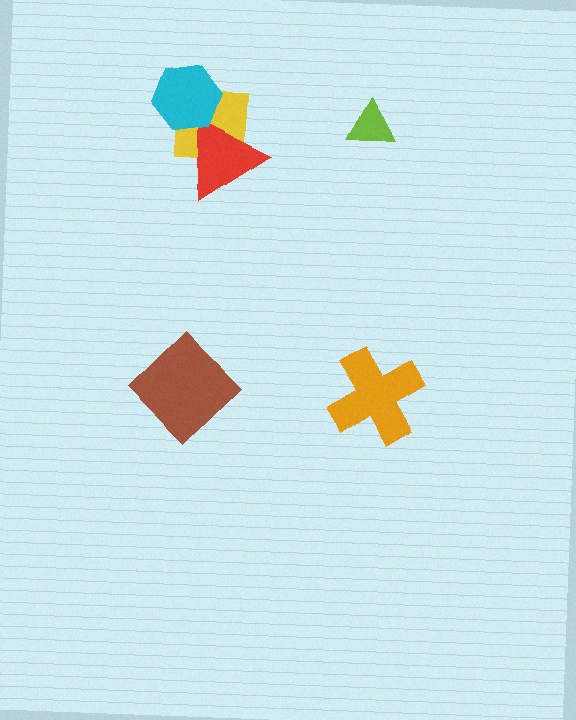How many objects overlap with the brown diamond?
0 objects overlap with the brown diamond.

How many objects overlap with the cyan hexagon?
2 objects overlap with the cyan hexagon.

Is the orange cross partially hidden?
No, no other shape covers it.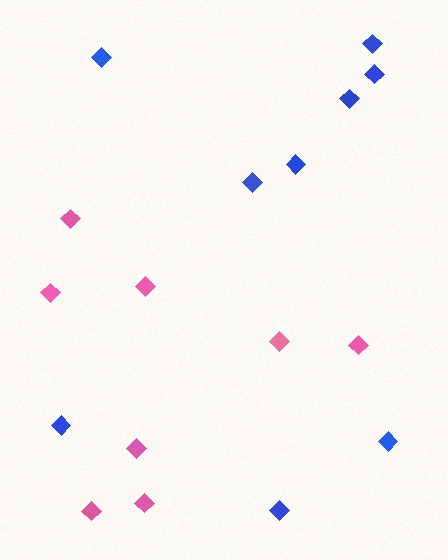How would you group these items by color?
There are 2 groups: one group of pink diamonds (8) and one group of blue diamonds (9).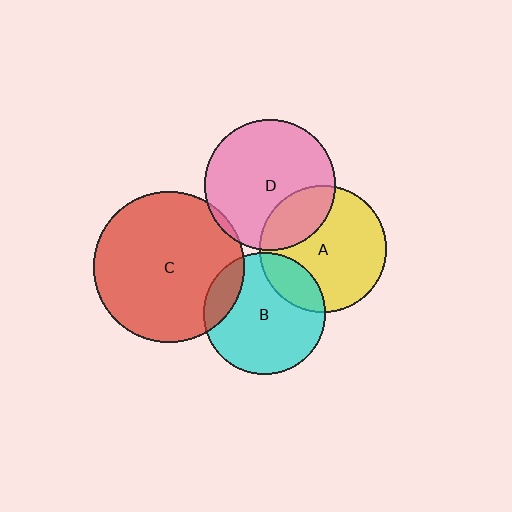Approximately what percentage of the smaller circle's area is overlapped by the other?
Approximately 5%.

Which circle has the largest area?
Circle C (red).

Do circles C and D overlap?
Yes.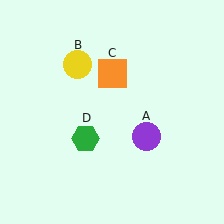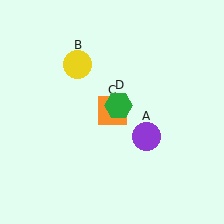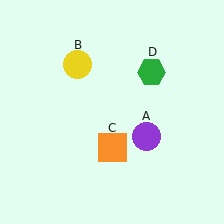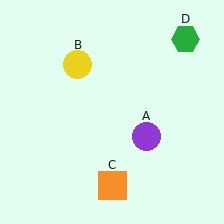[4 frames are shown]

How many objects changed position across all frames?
2 objects changed position: orange square (object C), green hexagon (object D).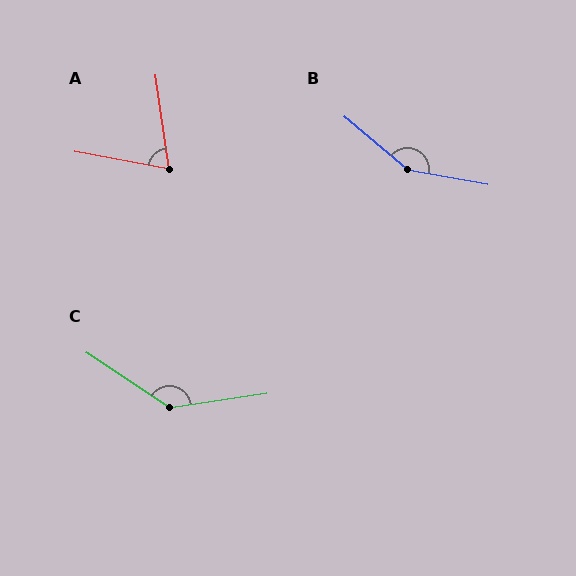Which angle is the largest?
B, at approximately 150 degrees.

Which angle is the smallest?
A, at approximately 71 degrees.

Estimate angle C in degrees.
Approximately 138 degrees.